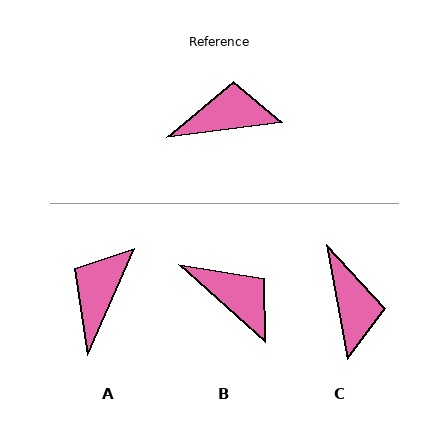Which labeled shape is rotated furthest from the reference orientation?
C, about 87 degrees away.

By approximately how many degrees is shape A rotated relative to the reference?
Approximately 58 degrees counter-clockwise.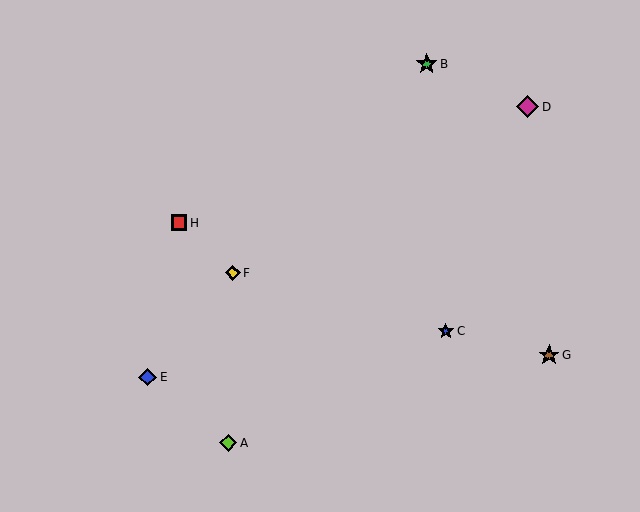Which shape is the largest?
The magenta diamond (labeled D) is the largest.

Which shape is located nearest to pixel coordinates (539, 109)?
The magenta diamond (labeled D) at (527, 107) is nearest to that location.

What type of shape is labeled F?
Shape F is a yellow diamond.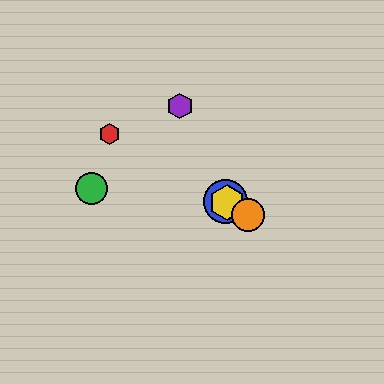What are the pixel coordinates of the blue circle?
The blue circle is at (226, 202).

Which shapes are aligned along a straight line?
The red hexagon, the blue circle, the yellow hexagon, the orange circle are aligned along a straight line.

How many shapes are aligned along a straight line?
4 shapes (the red hexagon, the blue circle, the yellow hexagon, the orange circle) are aligned along a straight line.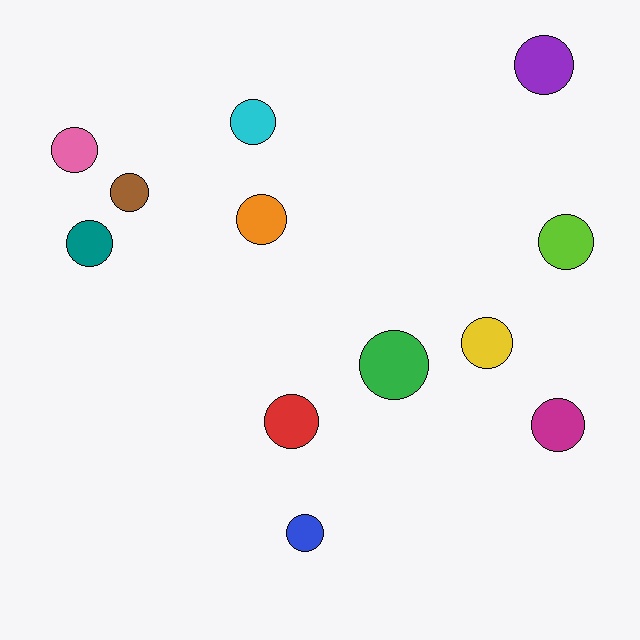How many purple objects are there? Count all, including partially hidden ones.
There is 1 purple object.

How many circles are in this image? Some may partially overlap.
There are 12 circles.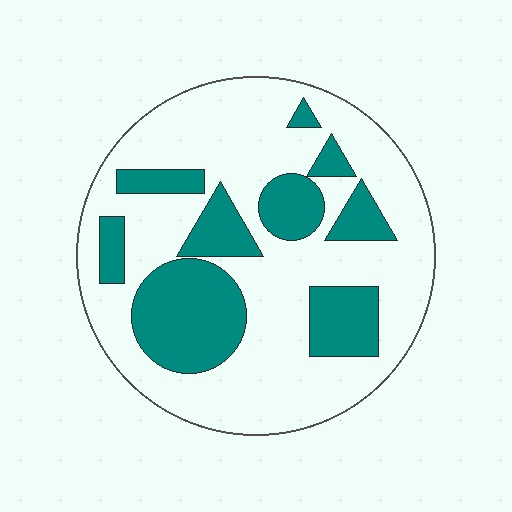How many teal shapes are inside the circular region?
9.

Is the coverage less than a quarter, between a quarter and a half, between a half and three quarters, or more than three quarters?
Between a quarter and a half.